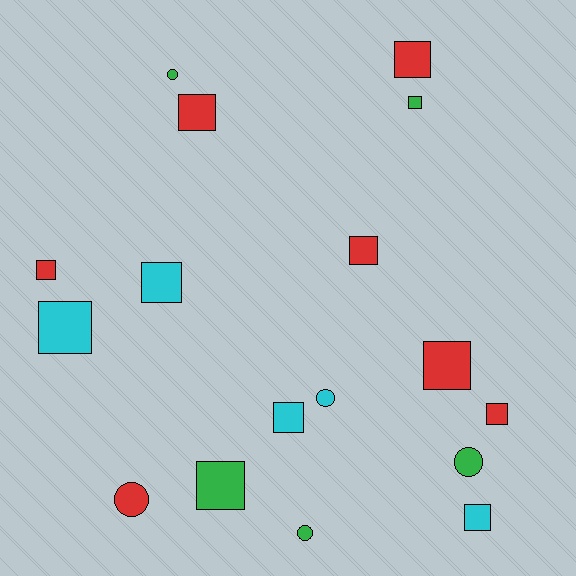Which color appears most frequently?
Red, with 7 objects.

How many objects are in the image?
There are 17 objects.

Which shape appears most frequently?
Square, with 12 objects.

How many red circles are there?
There is 1 red circle.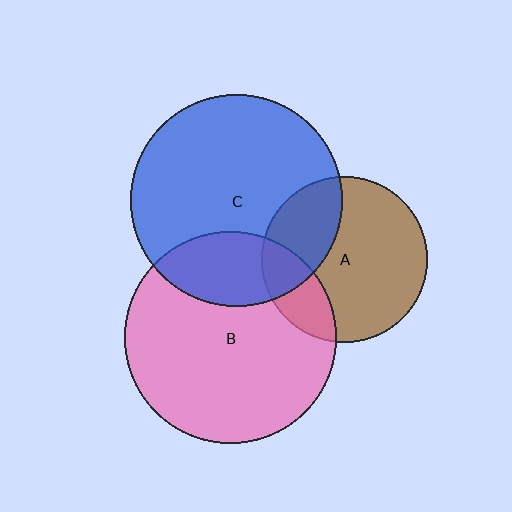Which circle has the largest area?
Circle C (blue).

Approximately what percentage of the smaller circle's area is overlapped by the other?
Approximately 25%.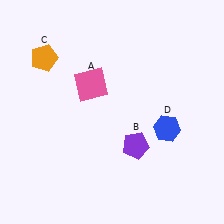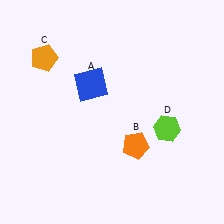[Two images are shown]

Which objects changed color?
A changed from pink to blue. B changed from purple to orange. D changed from blue to lime.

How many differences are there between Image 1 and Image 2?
There are 3 differences between the two images.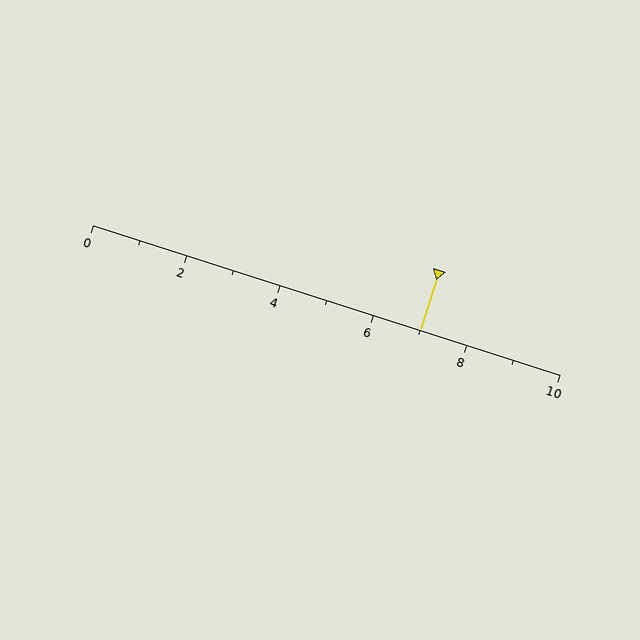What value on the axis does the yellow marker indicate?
The marker indicates approximately 7.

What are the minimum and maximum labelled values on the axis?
The axis runs from 0 to 10.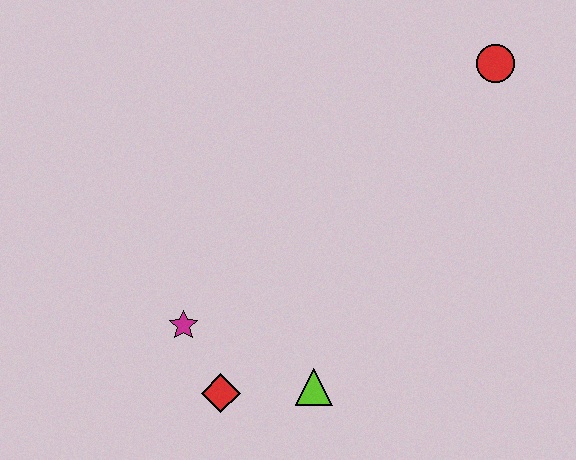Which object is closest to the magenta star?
The red diamond is closest to the magenta star.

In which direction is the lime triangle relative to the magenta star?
The lime triangle is to the right of the magenta star.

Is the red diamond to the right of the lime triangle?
No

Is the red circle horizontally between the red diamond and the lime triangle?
No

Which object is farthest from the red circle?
The red diamond is farthest from the red circle.